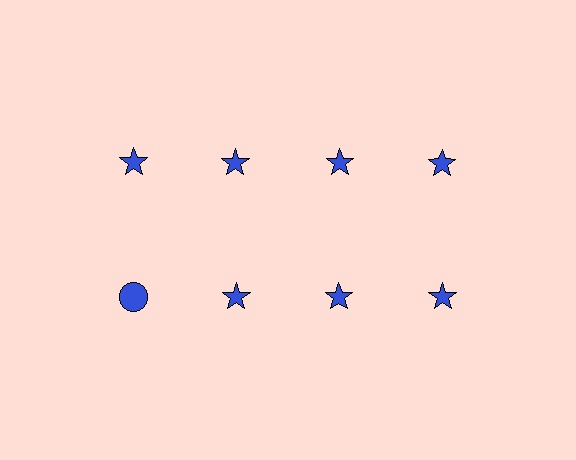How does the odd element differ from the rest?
It has a different shape: circle instead of star.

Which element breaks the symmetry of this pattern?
The blue circle in the second row, leftmost column breaks the symmetry. All other shapes are blue stars.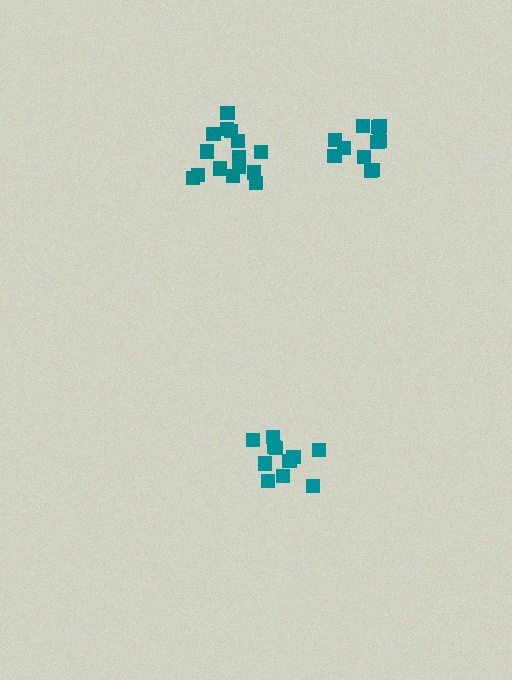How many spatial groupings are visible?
There are 3 spatial groupings.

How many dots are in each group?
Group 1: 15 dots, Group 2: 11 dots, Group 3: 11 dots (37 total).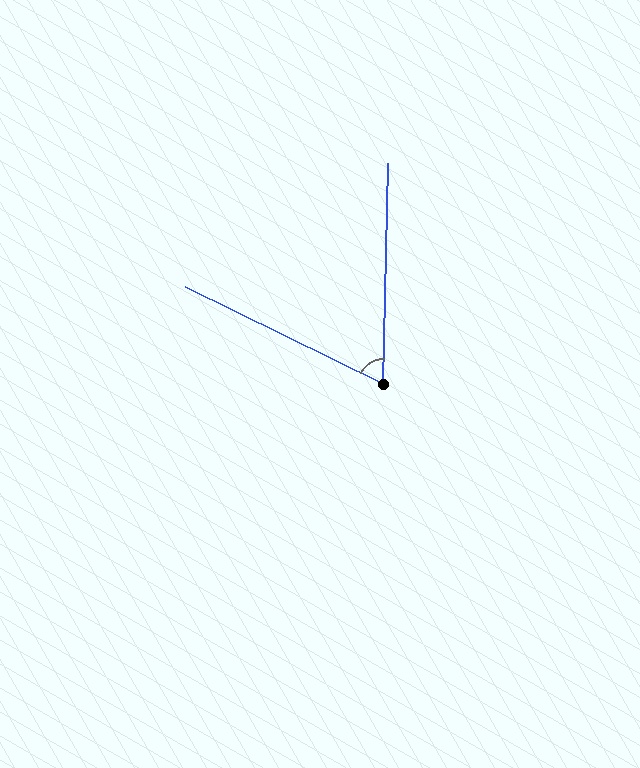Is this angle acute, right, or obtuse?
It is acute.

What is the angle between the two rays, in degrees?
Approximately 65 degrees.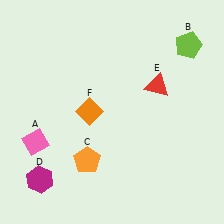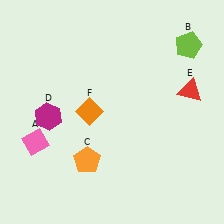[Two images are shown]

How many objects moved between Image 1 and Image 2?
2 objects moved between the two images.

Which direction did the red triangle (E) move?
The red triangle (E) moved right.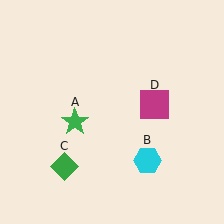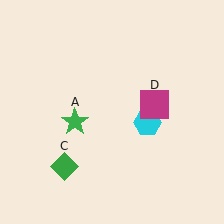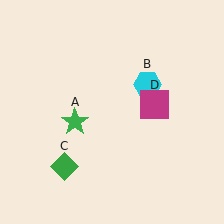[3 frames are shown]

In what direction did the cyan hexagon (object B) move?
The cyan hexagon (object B) moved up.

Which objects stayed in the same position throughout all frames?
Green star (object A) and green diamond (object C) and magenta square (object D) remained stationary.